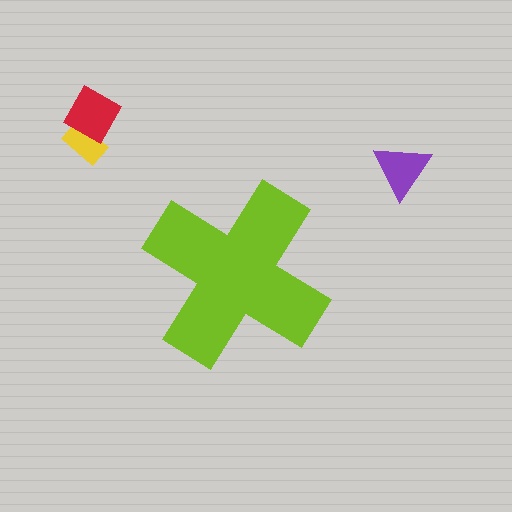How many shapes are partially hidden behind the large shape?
0 shapes are partially hidden.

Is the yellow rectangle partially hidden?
No, the yellow rectangle is fully visible.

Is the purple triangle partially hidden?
No, the purple triangle is fully visible.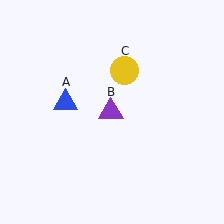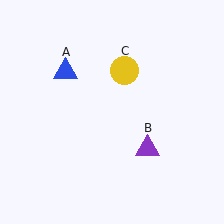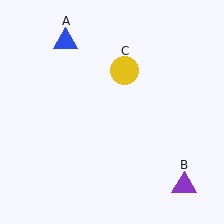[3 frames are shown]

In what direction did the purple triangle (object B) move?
The purple triangle (object B) moved down and to the right.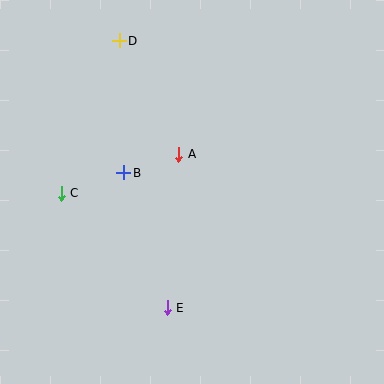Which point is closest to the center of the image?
Point A at (179, 154) is closest to the center.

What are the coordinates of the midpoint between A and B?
The midpoint between A and B is at (151, 163).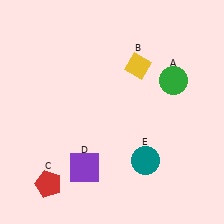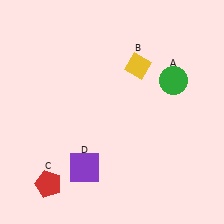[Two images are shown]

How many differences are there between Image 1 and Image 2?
There is 1 difference between the two images.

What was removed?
The teal circle (E) was removed in Image 2.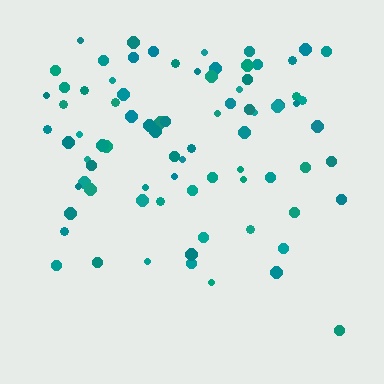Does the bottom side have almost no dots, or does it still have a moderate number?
Still a moderate number, just noticeably fewer than the top.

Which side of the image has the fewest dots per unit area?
The bottom.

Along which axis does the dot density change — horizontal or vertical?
Vertical.